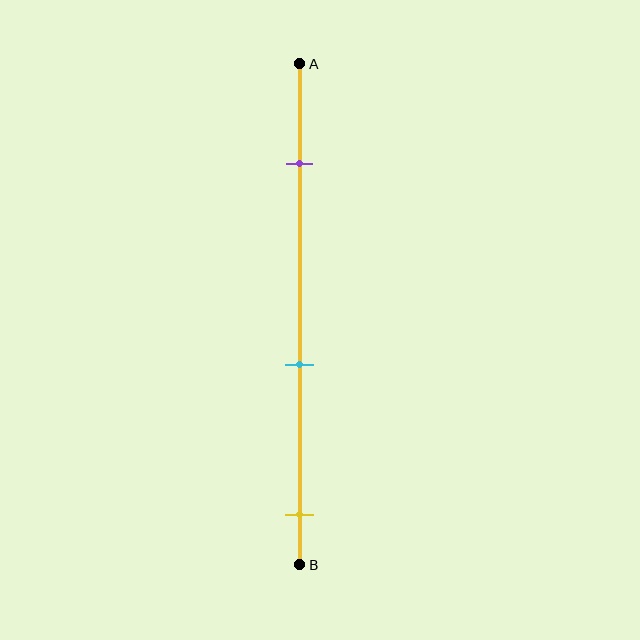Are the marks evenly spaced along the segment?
Yes, the marks are approximately evenly spaced.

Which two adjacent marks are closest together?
The cyan and yellow marks are the closest adjacent pair.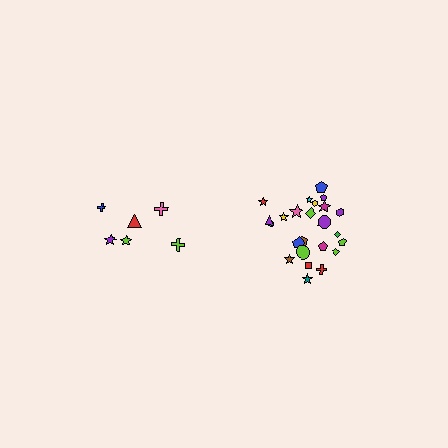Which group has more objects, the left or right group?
The right group.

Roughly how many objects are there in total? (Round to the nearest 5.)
Roughly 30 objects in total.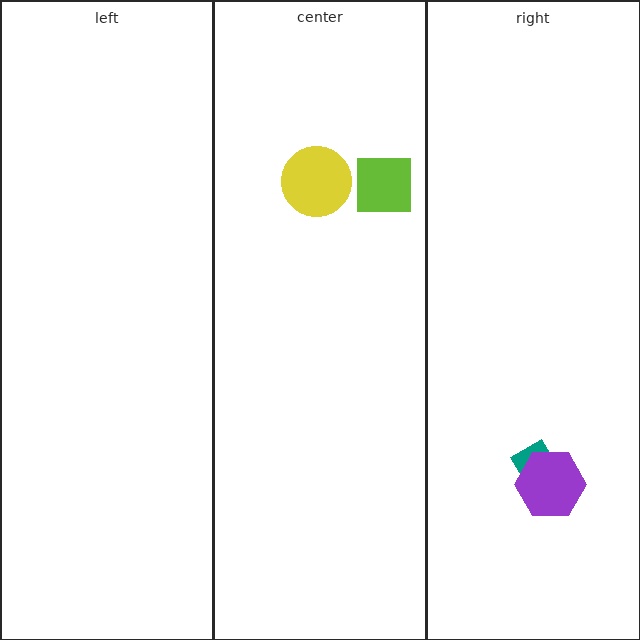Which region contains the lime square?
The center region.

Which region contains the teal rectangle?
The right region.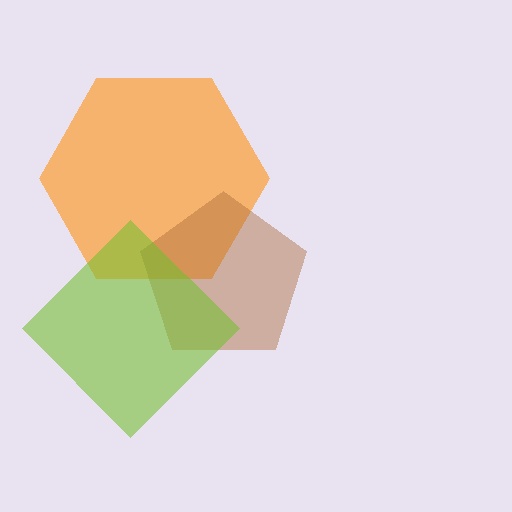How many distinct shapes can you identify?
There are 3 distinct shapes: an orange hexagon, a brown pentagon, a lime diamond.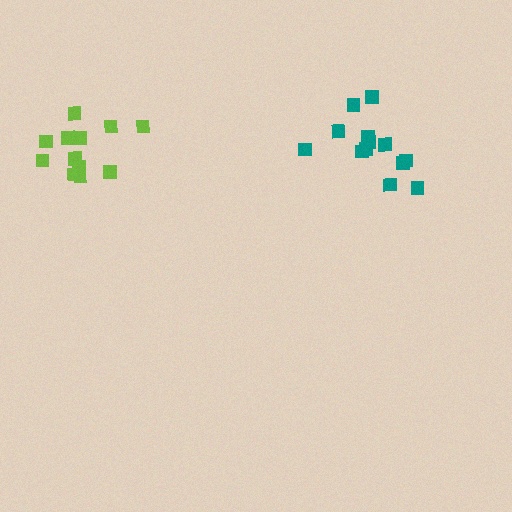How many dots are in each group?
Group 1: 12 dots, Group 2: 13 dots (25 total).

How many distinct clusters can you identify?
There are 2 distinct clusters.